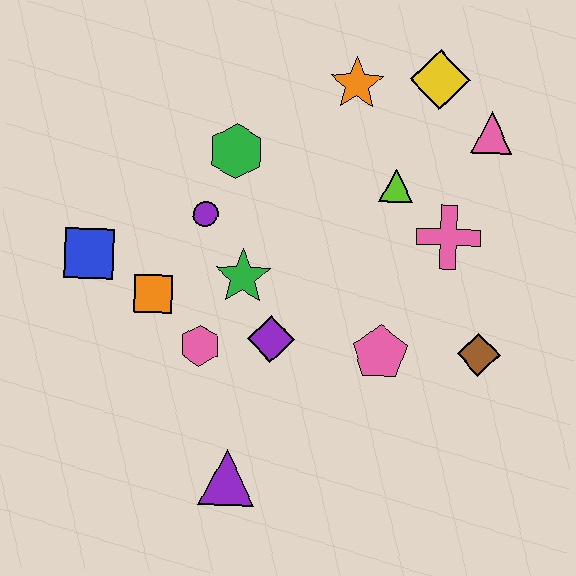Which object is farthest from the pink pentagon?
The blue square is farthest from the pink pentagon.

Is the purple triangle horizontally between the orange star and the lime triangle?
No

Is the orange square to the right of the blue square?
Yes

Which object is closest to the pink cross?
The lime triangle is closest to the pink cross.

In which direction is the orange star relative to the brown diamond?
The orange star is above the brown diamond.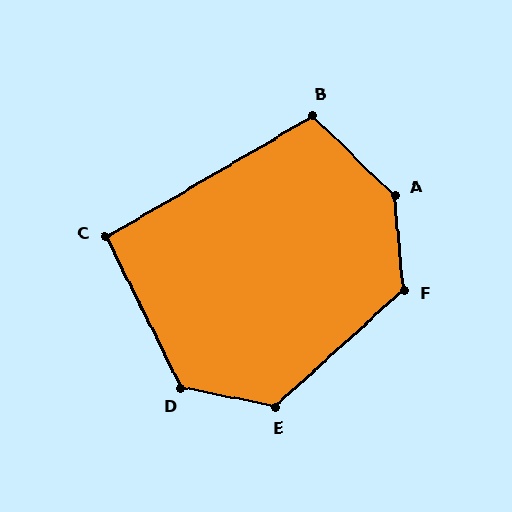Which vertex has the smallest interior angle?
C, at approximately 94 degrees.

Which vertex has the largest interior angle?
A, at approximately 139 degrees.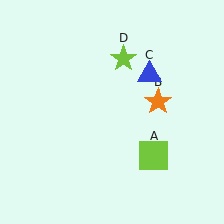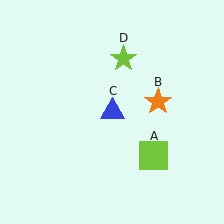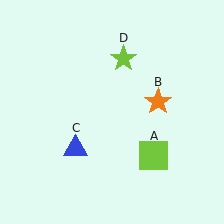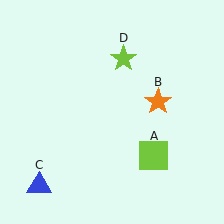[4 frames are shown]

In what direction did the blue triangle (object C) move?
The blue triangle (object C) moved down and to the left.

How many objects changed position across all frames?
1 object changed position: blue triangle (object C).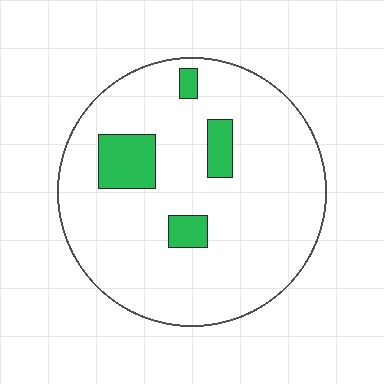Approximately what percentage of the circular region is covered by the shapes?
Approximately 10%.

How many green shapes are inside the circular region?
4.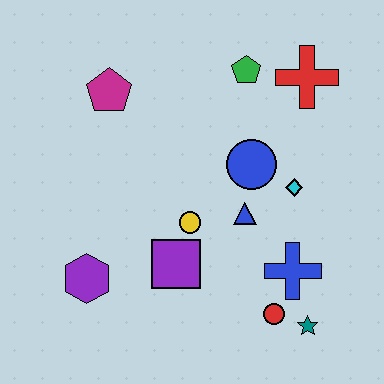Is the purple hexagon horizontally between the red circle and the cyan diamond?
No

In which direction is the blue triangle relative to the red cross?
The blue triangle is below the red cross.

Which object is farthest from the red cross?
The purple hexagon is farthest from the red cross.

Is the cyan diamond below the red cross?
Yes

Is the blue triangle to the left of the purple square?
No